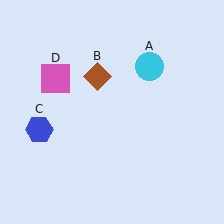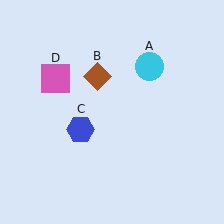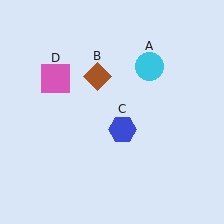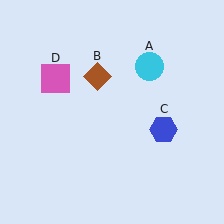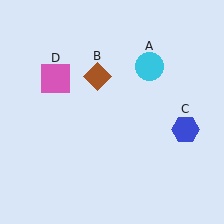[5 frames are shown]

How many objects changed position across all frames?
1 object changed position: blue hexagon (object C).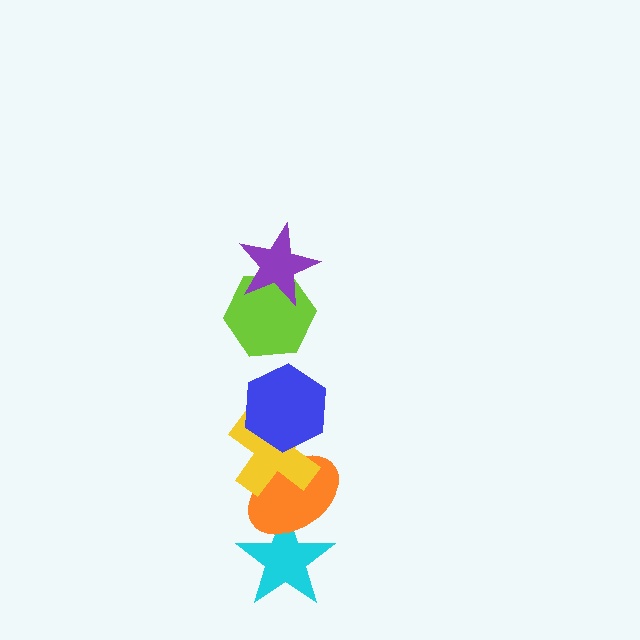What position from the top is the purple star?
The purple star is 1st from the top.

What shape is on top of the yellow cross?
The blue hexagon is on top of the yellow cross.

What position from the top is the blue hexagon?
The blue hexagon is 3rd from the top.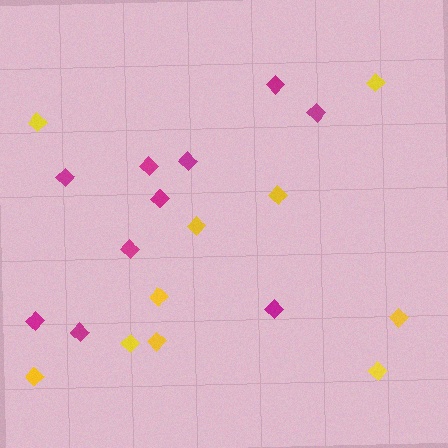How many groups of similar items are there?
There are 2 groups: one group of yellow diamonds (10) and one group of magenta diamonds (10).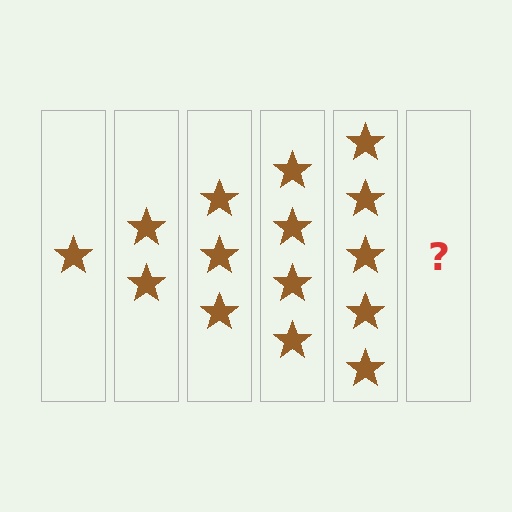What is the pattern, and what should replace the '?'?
The pattern is that each step adds one more star. The '?' should be 6 stars.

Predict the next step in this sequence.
The next step is 6 stars.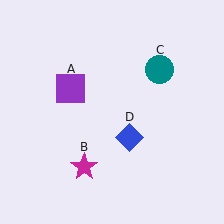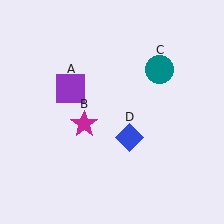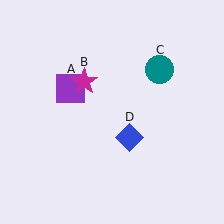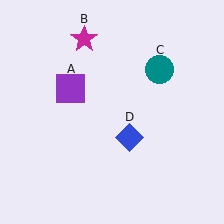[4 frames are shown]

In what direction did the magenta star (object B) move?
The magenta star (object B) moved up.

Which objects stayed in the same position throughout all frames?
Purple square (object A) and teal circle (object C) and blue diamond (object D) remained stationary.